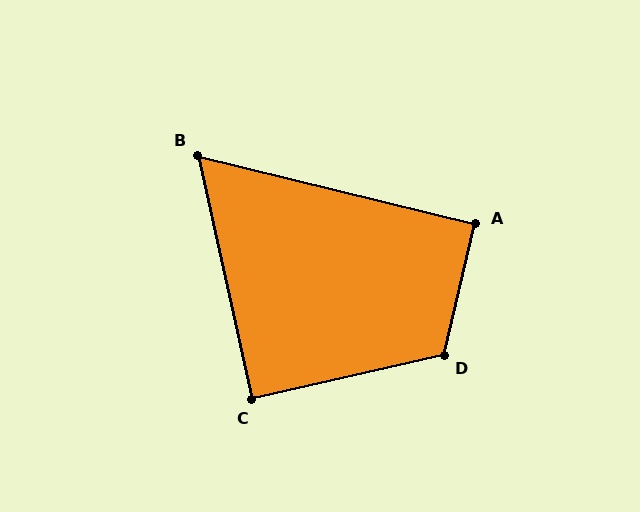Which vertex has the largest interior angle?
D, at approximately 116 degrees.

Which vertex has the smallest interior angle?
B, at approximately 64 degrees.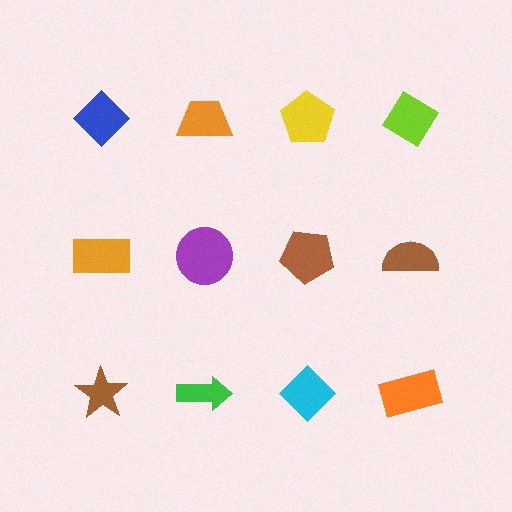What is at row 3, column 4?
An orange rectangle.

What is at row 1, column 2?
An orange trapezoid.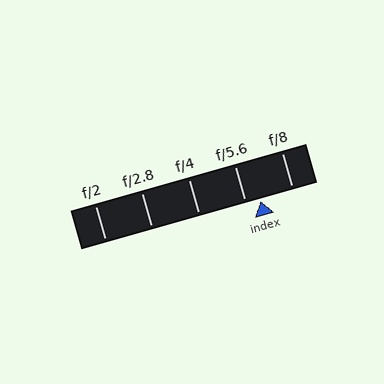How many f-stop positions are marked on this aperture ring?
There are 5 f-stop positions marked.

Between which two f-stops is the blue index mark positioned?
The index mark is between f/5.6 and f/8.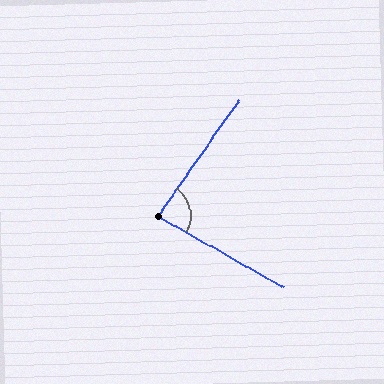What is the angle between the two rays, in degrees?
Approximately 84 degrees.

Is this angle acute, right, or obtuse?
It is acute.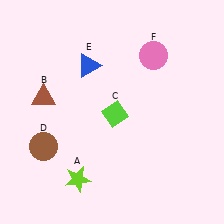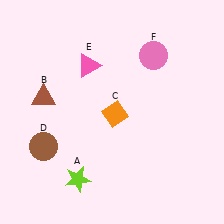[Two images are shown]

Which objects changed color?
C changed from lime to orange. E changed from blue to pink.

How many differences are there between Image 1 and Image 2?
There are 2 differences between the two images.